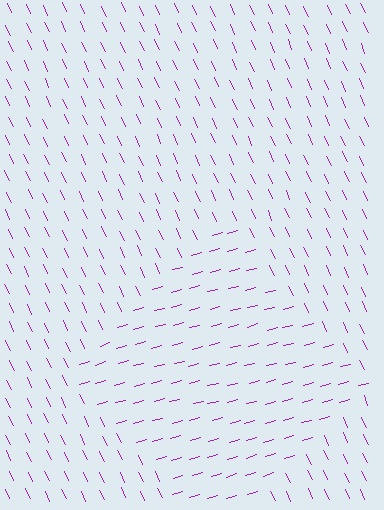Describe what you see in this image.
The image is filled with small purple line segments. A diamond region in the image has lines oriented differently from the surrounding lines, creating a visible texture boundary.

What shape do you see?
I see a diamond.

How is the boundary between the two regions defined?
The boundary is defined purely by a change in line orientation (approximately 81 degrees difference). All lines are the same color and thickness.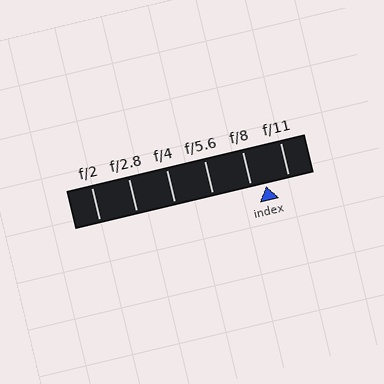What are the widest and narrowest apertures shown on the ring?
The widest aperture shown is f/2 and the narrowest is f/11.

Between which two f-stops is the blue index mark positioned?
The index mark is between f/8 and f/11.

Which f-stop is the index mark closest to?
The index mark is closest to f/8.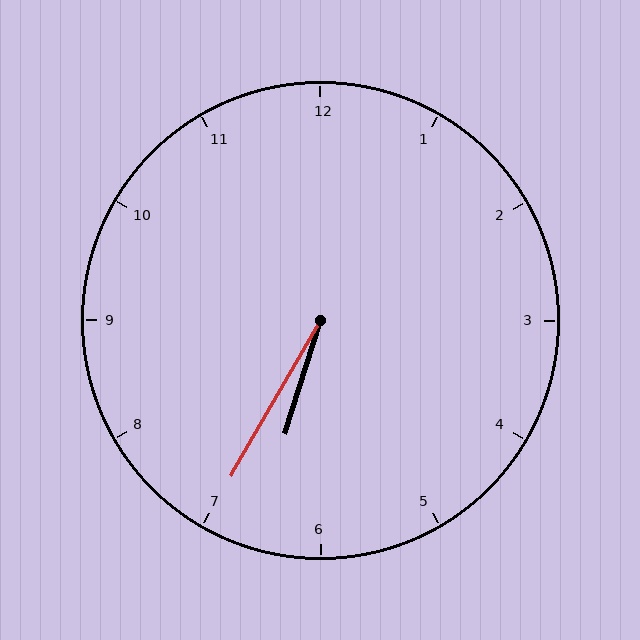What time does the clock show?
6:35.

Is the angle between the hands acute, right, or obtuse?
It is acute.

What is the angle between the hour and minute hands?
Approximately 12 degrees.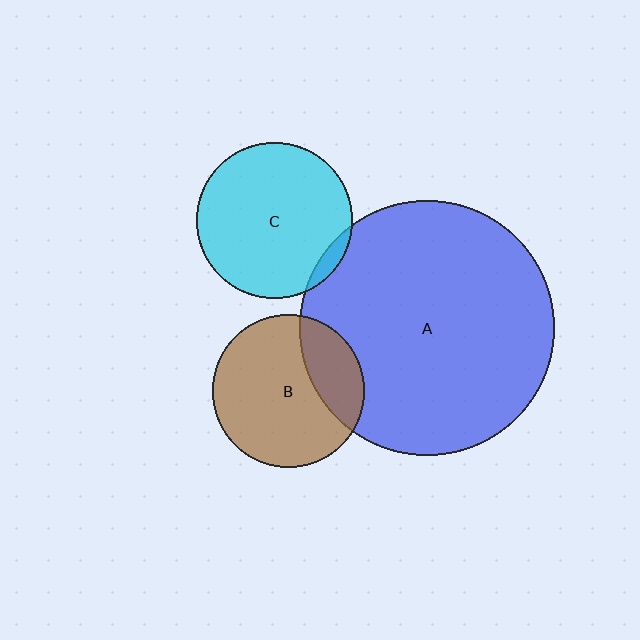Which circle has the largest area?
Circle A (blue).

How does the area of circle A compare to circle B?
Approximately 2.8 times.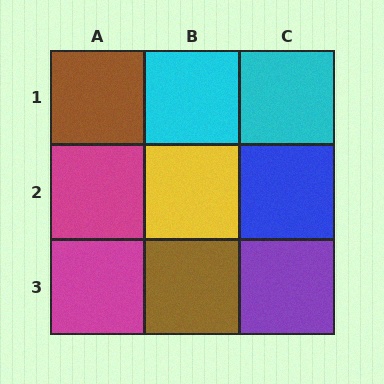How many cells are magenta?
2 cells are magenta.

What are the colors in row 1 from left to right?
Brown, cyan, cyan.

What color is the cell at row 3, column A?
Magenta.